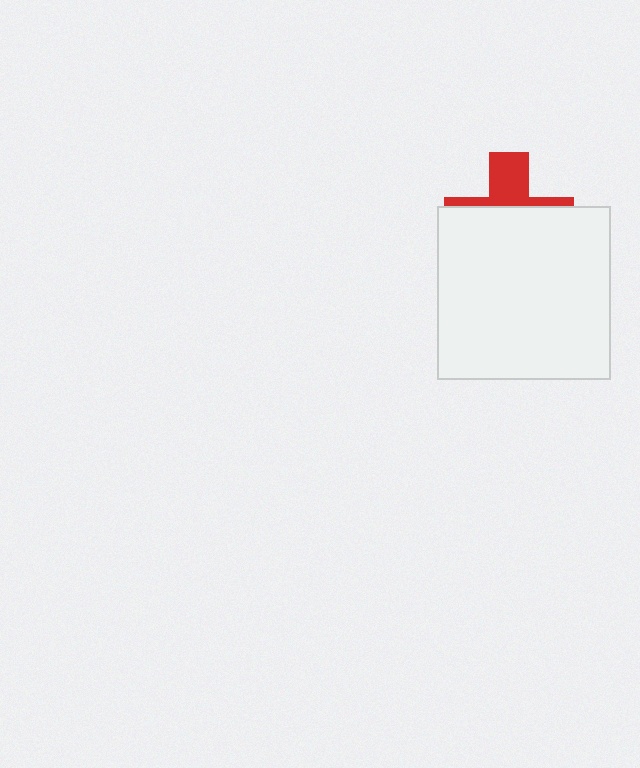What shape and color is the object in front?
The object in front is a white square.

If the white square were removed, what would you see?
You would see the complete red cross.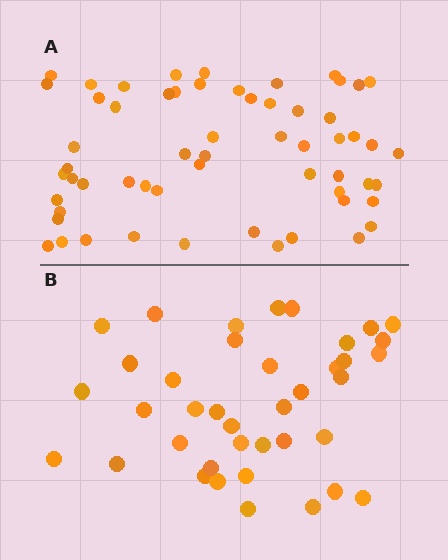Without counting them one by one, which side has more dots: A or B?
Region A (the top region) has more dots.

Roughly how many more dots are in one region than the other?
Region A has approximately 20 more dots than region B.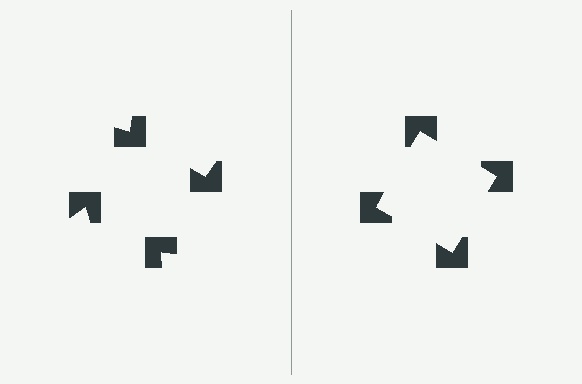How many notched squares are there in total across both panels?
8 — 4 on each side.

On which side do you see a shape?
An illusory square appears on the right side. On the left side the wedge cuts are rotated, so no coherent shape forms.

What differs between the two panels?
The notched squares are positioned identically on both sides; only the wedge orientations differ. On the right they align to a square; on the left they are misaligned.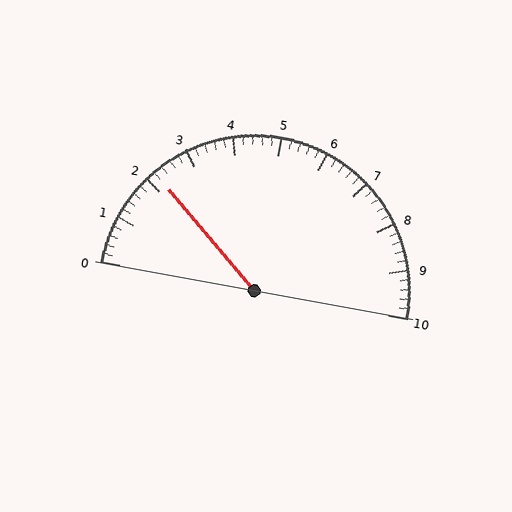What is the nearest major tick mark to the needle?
The nearest major tick mark is 2.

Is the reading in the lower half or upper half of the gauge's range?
The reading is in the lower half of the range (0 to 10).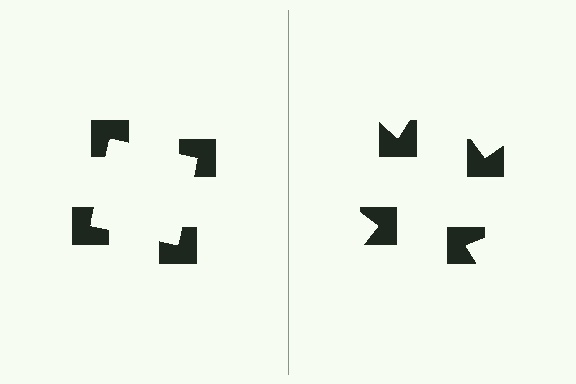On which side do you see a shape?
An illusory square appears on the left side. On the right side the wedge cuts are rotated, so no coherent shape forms.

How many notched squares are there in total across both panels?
8 — 4 on each side.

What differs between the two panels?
The notched squares are positioned identically on both sides; only the wedge orientations differ. On the left they align to a square; on the right they are misaligned.